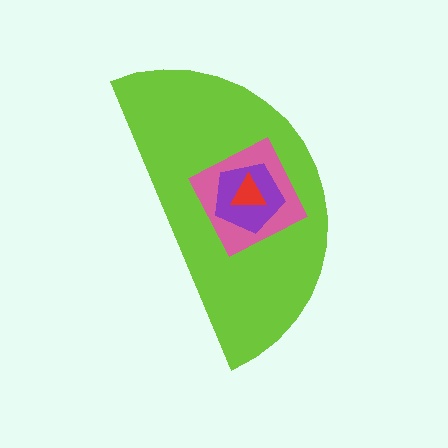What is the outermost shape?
The lime semicircle.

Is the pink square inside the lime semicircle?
Yes.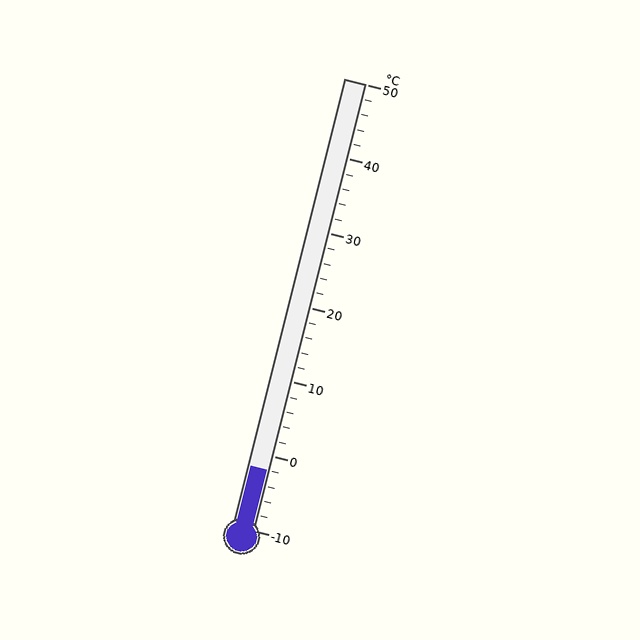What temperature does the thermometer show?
The thermometer shows approximately -2°C.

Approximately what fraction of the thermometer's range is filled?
The thermometer is filled to approximately 15% of its range.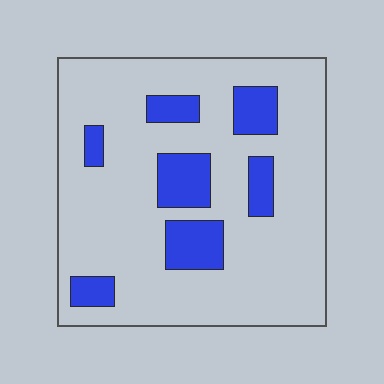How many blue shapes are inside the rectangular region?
7.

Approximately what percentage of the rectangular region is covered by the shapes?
Approximately 20%.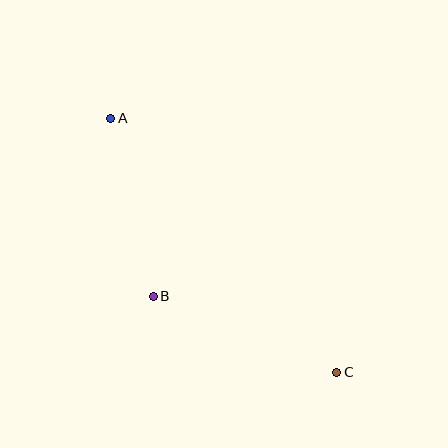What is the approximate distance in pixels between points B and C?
The distance between B and C is approximately 199 pixels.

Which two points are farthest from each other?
Points A and C are farthest from each other.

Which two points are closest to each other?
Points A and B are closest to each other.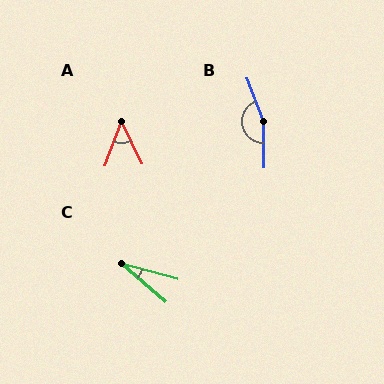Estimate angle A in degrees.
Approximately 45 degrees.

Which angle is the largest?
B, at approximately 160 degrees.